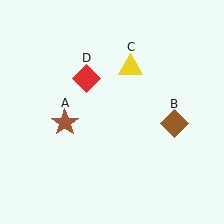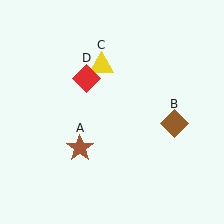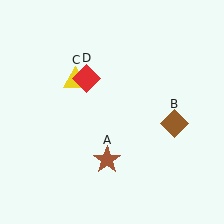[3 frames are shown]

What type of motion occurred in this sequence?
The brown star (object A), yellow triangle (object C) rotated counterclockwise around the center of the scene.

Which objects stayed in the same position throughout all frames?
Brown diamond (object B) and red diamond (object D) remained stationary.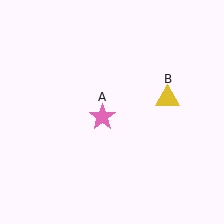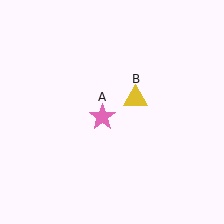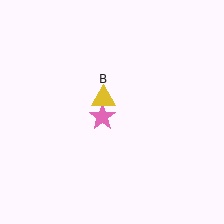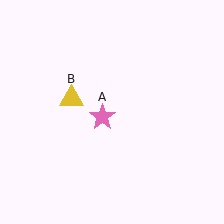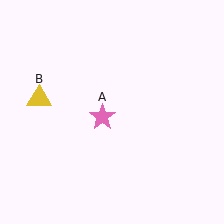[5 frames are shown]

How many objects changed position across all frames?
1 object changed position: yellow triangle (object B).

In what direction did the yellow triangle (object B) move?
The yellow triangle (object B) moved left.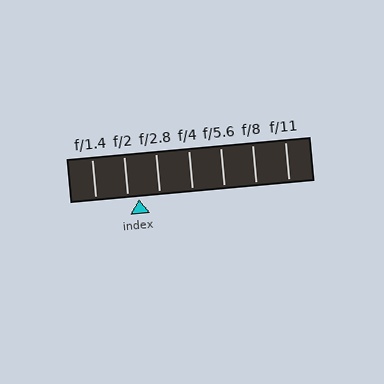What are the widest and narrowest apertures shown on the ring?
The widest aperture shown is f/1.4 and the narrowest is f/11.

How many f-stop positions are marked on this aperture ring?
There are 7 f-stop positions marked.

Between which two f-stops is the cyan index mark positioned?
The index mark is between f/2 and f/2.8.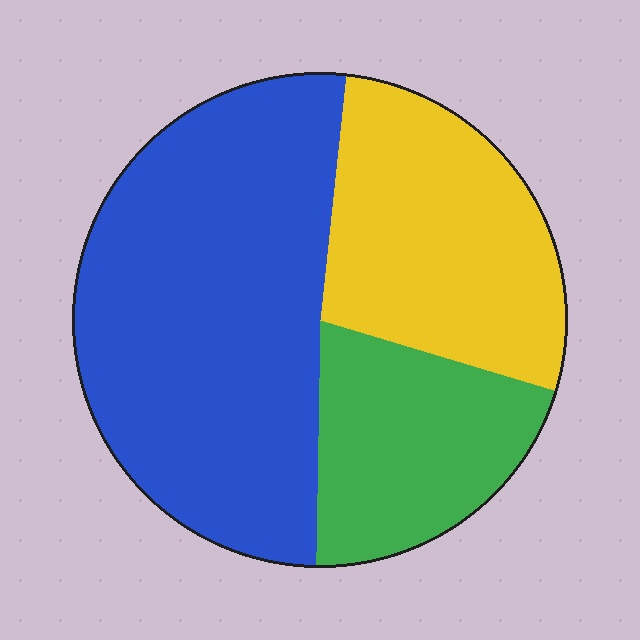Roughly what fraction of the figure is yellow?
Yellow takes up about one quarter (1/4) of the figure.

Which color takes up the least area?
Green, at roughly 20%.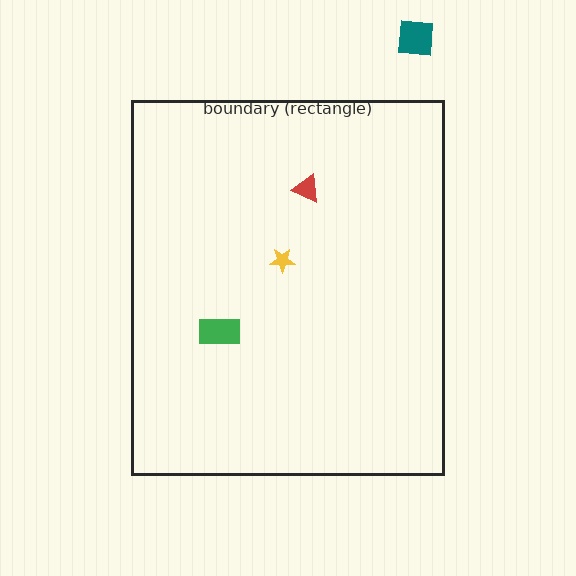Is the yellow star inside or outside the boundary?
Inside.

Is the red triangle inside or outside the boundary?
Inside.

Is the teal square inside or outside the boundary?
Outside.